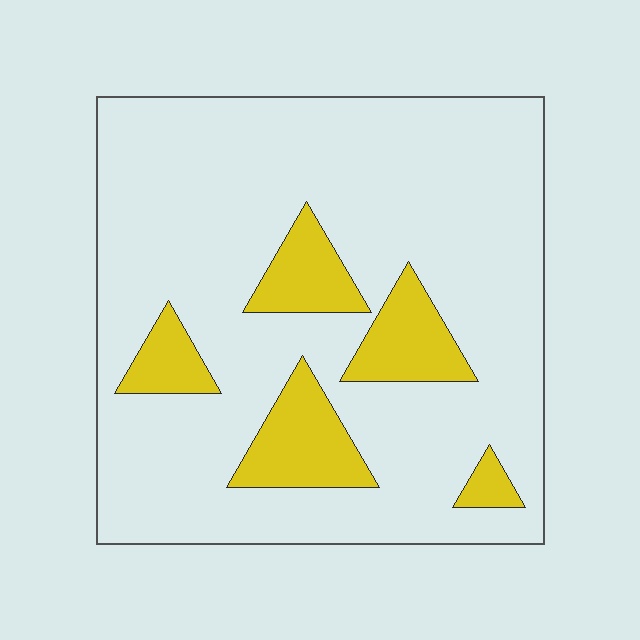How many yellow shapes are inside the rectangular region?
5.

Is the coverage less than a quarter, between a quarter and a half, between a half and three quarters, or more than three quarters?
Less than a quarter.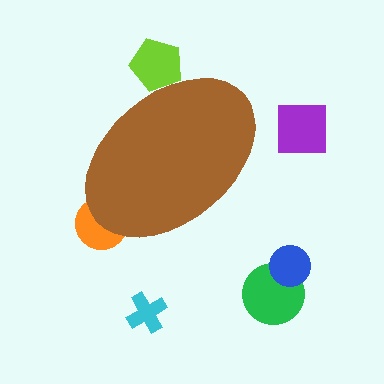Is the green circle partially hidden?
No, the green circle is fully visible.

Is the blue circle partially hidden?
No, the blue circle is fully visible.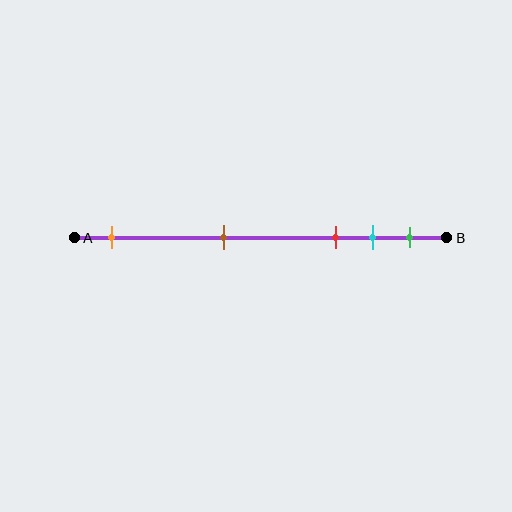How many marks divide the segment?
There are 5 marks dividing the segment.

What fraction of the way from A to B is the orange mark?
The orange mark is approximately 10% (0.1) of the way from A to B.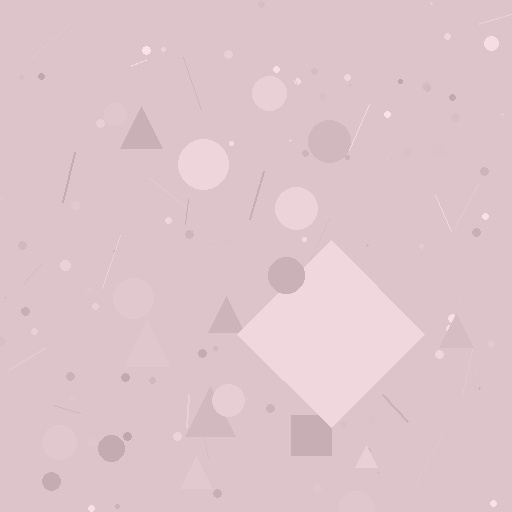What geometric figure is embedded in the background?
A diamond is embedded in the background.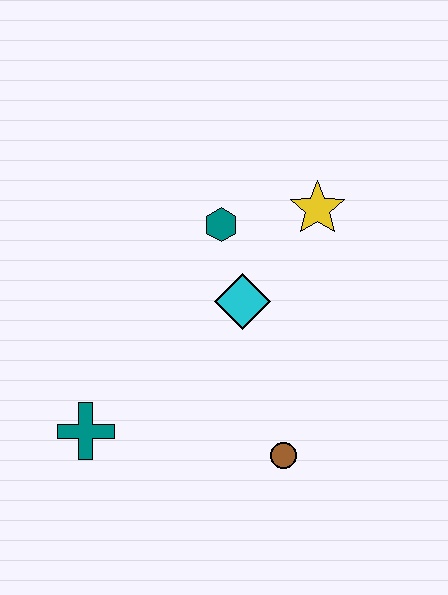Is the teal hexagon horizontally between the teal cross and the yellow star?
Yes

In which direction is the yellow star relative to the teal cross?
The yellow star is to the right of the teal cross.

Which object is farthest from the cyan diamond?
The teal cross is farthest from the cyan diamond.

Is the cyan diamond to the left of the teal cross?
No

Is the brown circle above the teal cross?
No